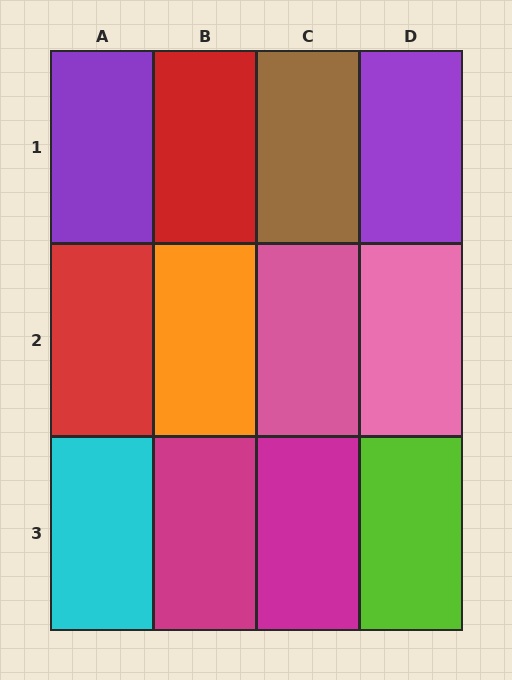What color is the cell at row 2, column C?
Pink.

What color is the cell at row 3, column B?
Magenta.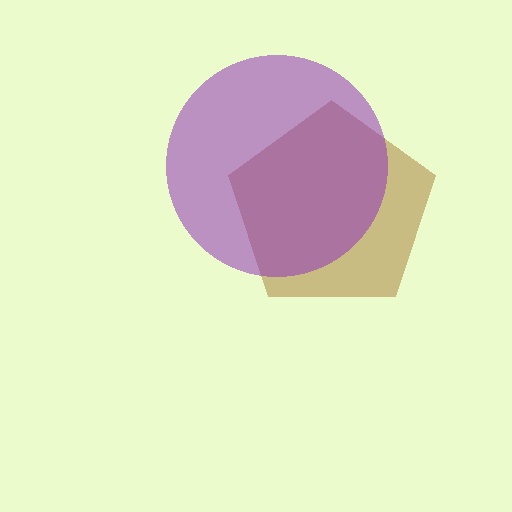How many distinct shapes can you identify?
There are 2 distinct shapes: a brown pentagon, a purple circle.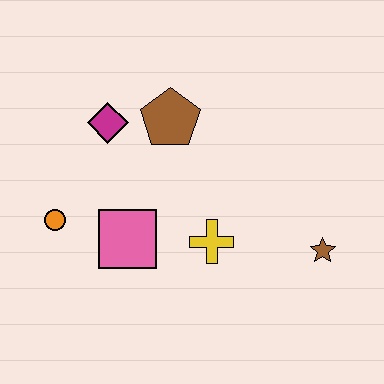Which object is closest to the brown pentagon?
The magenta diamond is closest to the brown pentagon.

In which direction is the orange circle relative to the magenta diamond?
The orange circle is below the magenta diamond.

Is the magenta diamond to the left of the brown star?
Yes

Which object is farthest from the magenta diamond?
The brown star is farthest from the magenta diamond.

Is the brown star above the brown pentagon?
No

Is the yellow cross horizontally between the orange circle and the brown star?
Yes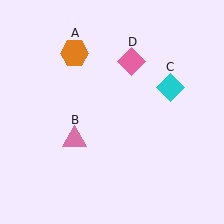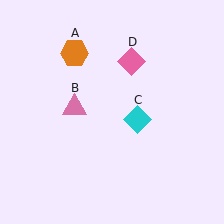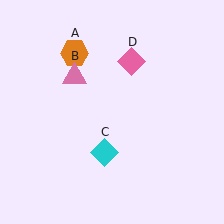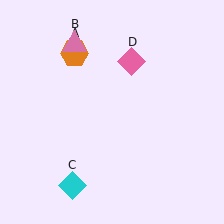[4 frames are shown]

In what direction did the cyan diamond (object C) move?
The cyan diamond (object C) moved down and to the left.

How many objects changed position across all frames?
2 objects changed position: pink triangle (object B), cyan diamond (object C).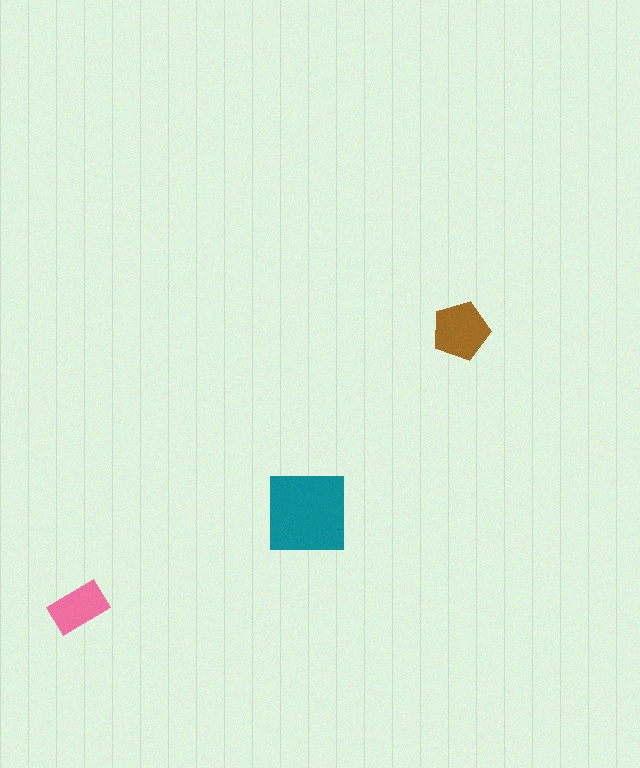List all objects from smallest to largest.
The pink rectangle, the brown pentagon, the teal square.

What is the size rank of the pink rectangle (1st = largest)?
3rd.